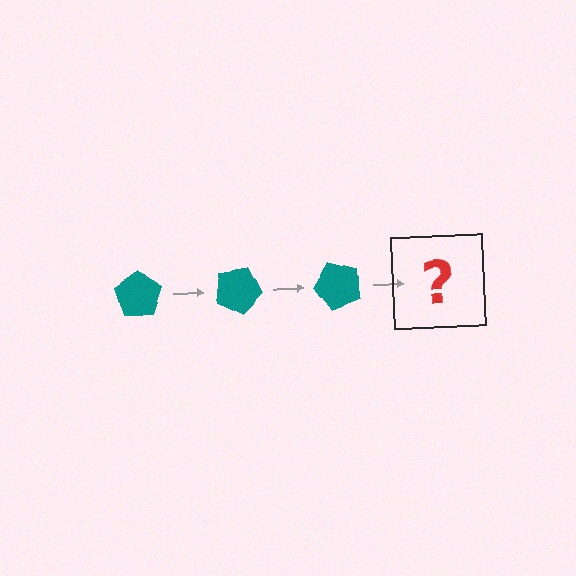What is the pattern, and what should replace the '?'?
The pattern is that the pentagon rotates 25 degrees each step. The '?' should be a teal pentagon rotated 75 degrees.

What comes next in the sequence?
The next element should be a teal pentagon rotated 75 degrees.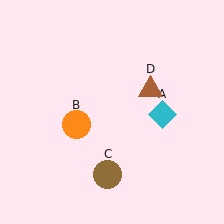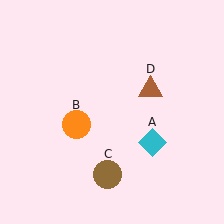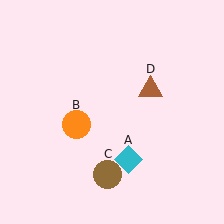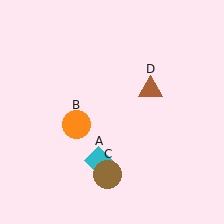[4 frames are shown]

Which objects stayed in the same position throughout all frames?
Orange circle (object B) and brown circle (object C) and brown triangle (object D) remained stationary.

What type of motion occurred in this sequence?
The cyan diamond (object A) rotated clockwise around the center of the scene.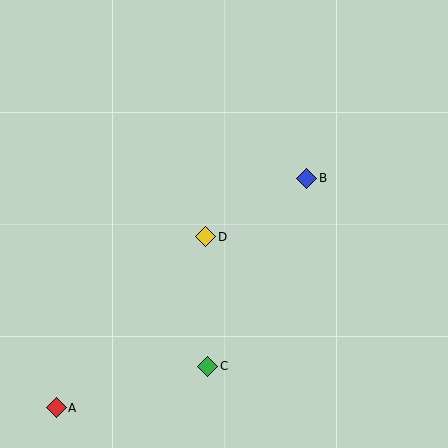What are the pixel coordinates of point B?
Point B is at (307, 178).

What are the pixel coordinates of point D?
Point D is at (206, 237).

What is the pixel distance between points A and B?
The distance between A and B is 340 pixels.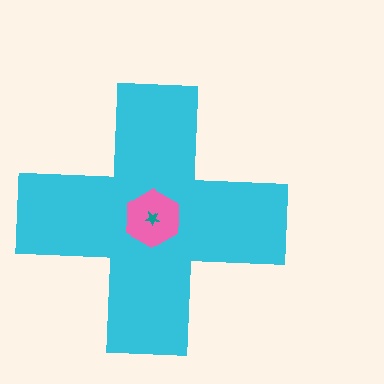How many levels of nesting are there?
3.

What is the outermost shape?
The cyan cross.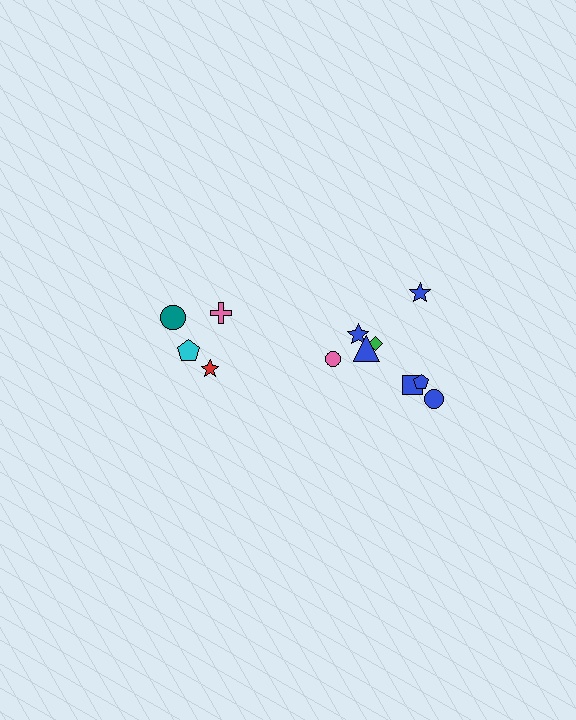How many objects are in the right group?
There are 8 objects.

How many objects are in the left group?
There are 4 objects.